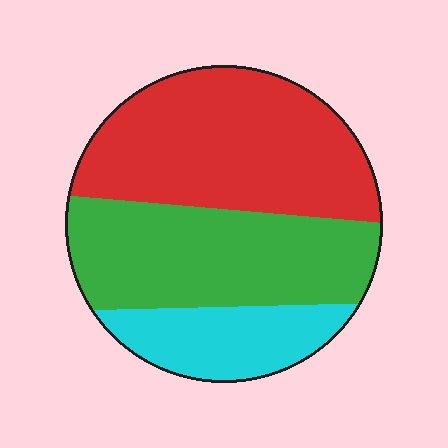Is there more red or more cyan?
Red.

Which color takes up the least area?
Cyan, at roughly 20%.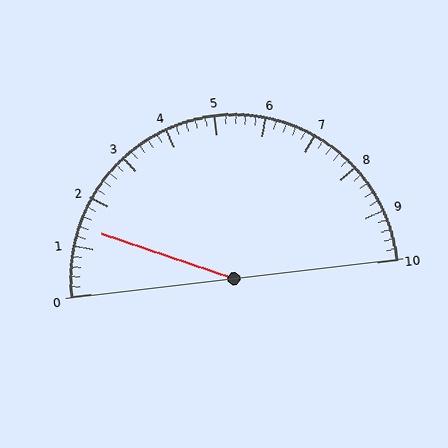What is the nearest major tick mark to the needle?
The nearest major tick mark is 1.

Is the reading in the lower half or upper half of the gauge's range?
The reading is in the lower half of the range (0 to 10).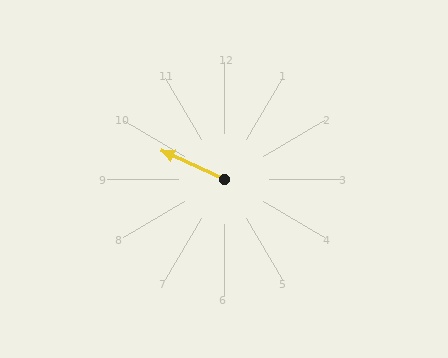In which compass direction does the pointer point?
Northwest.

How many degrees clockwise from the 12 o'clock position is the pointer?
Approximately 295 degrees.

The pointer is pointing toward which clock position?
Roughly 10 o'clock.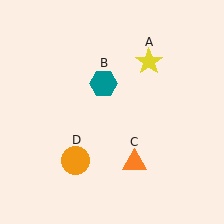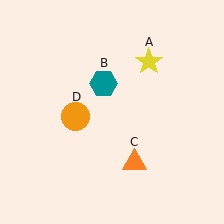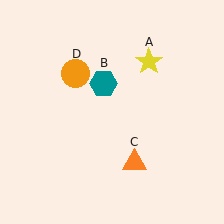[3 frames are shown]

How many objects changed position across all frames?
1 object changed position: orange circle (object D).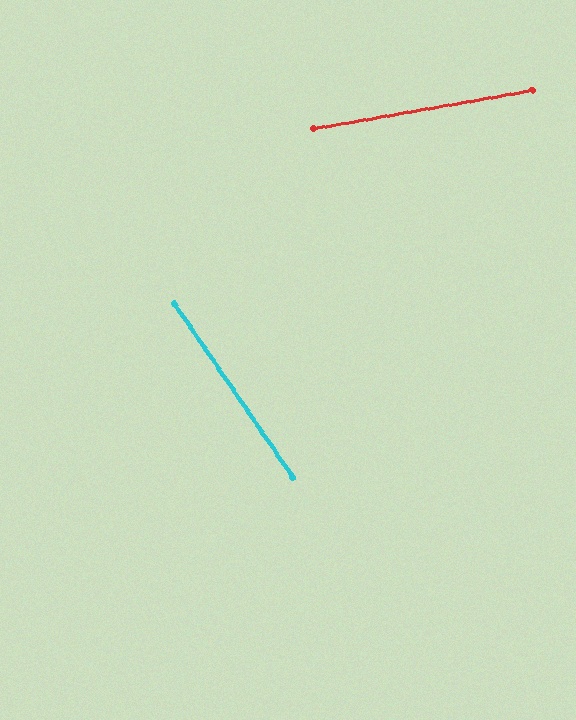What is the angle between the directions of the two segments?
Approximately 66 degrees.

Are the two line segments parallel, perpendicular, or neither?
Neither parallel nor perpendicular — they differ by about 66°.